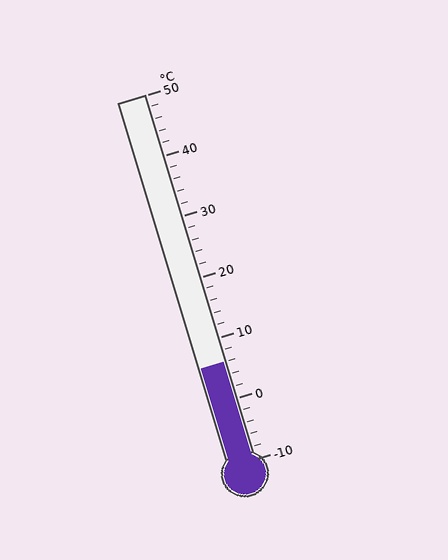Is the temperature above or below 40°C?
The temperature is below 40°C.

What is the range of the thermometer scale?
The thermometer scale ranges from -10°C to 50°C.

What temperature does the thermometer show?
The thermometer shows approximately 6°C.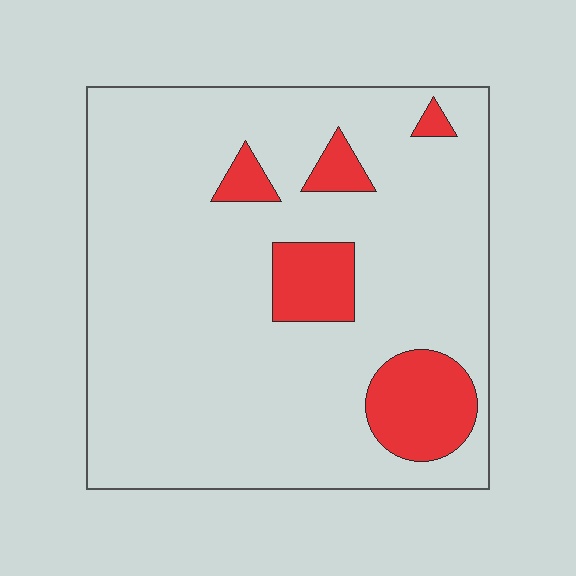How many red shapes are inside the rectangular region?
5.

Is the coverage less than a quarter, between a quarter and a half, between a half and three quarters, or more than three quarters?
Less than a quarter.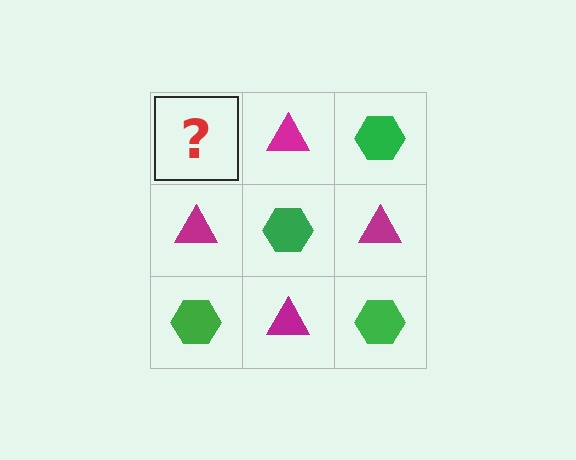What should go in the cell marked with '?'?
The missing cell should contain a green hexagon.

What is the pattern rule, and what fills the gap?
The rule is that it alternates green hexagon and magenta triangle in a checkerboard pattern. The gap should be filled with a green hexagon.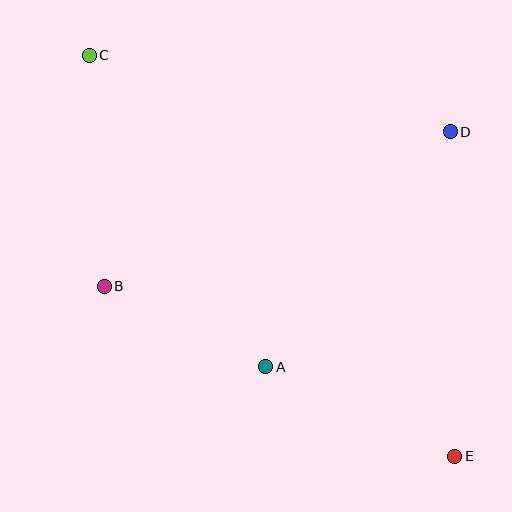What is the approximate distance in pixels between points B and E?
The distance between B and E is approximately 389 pixels.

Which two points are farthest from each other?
Points C and E are farthest from each other.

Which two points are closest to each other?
Points A and B are closest to each other.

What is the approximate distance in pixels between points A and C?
The distance between A and C is approximately 358 pixels.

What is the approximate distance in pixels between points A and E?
The distance between A and E is approximately 209 pixels.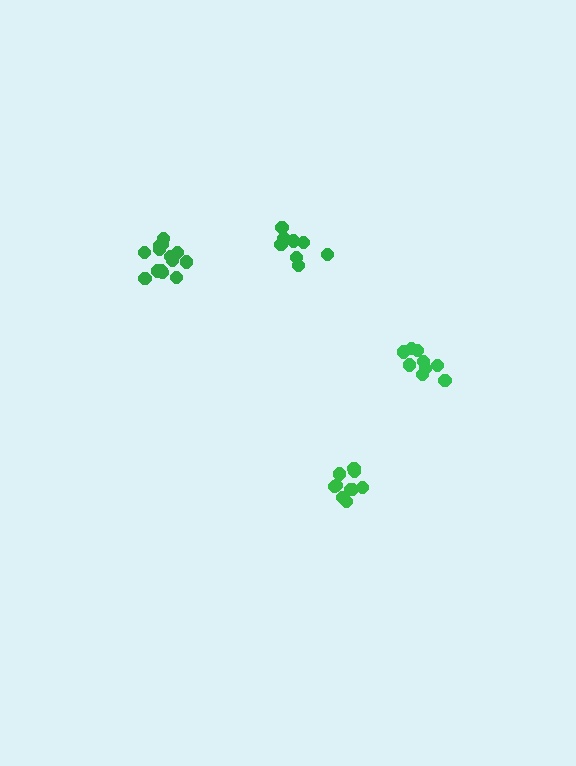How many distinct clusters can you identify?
There are 4 distinct clusters.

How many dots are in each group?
Group 1: 10 dots, Group 2: 14 dots, Group 3: 9 dots, Group 4: 9 dots (42 total).